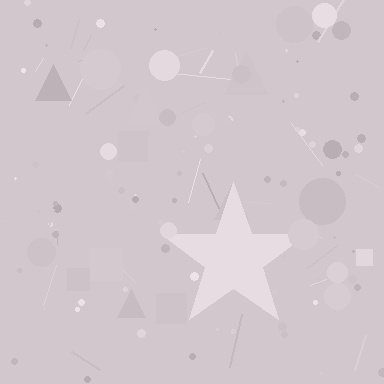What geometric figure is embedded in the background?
A star is embedded in the background.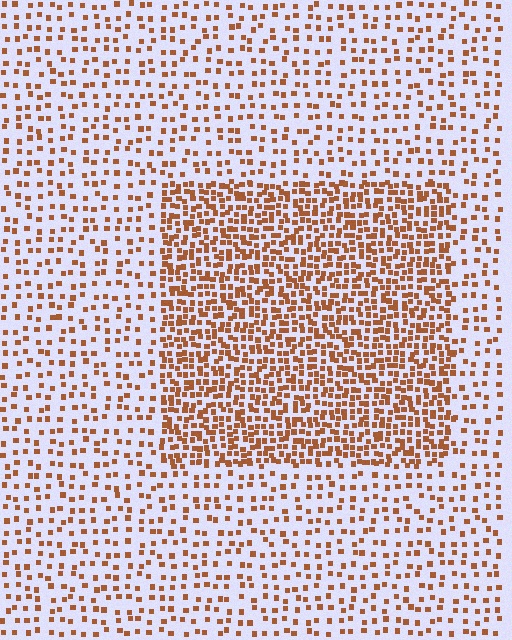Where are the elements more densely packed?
The elements are more densely packed inside the rectangle boundary.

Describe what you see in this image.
The image contains small brown elements arranged at two different densities. A rectangle-shaped region is visible where the elements are more densely packed than the surrounding area.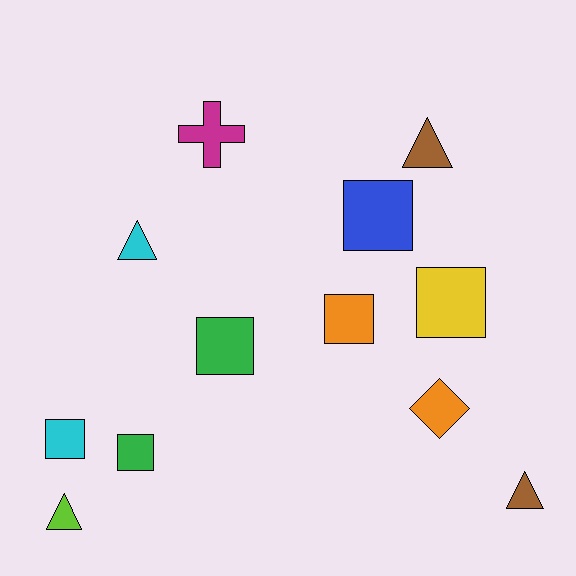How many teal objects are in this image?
There are no teal objects.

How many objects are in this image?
There are 12 objects.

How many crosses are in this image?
There is 1 cross.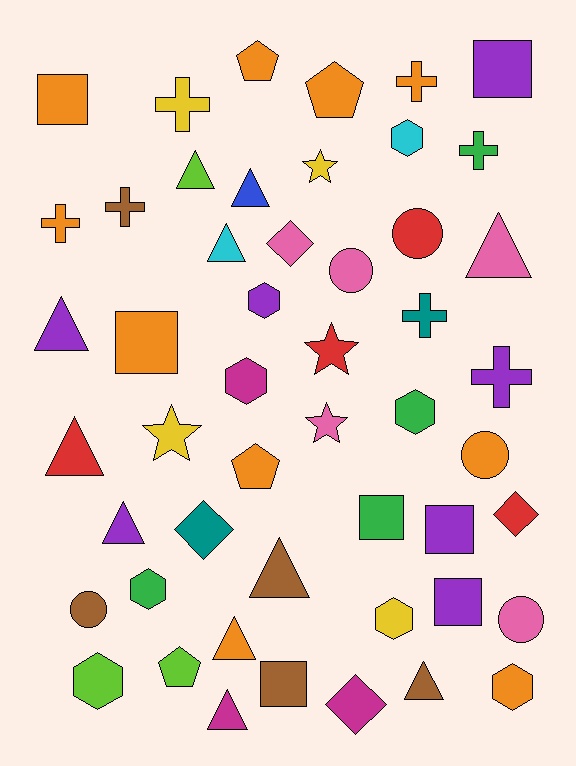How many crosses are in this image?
There are 7 crosses.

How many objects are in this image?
There are 50 objects.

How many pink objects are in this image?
There are 5 pink objects.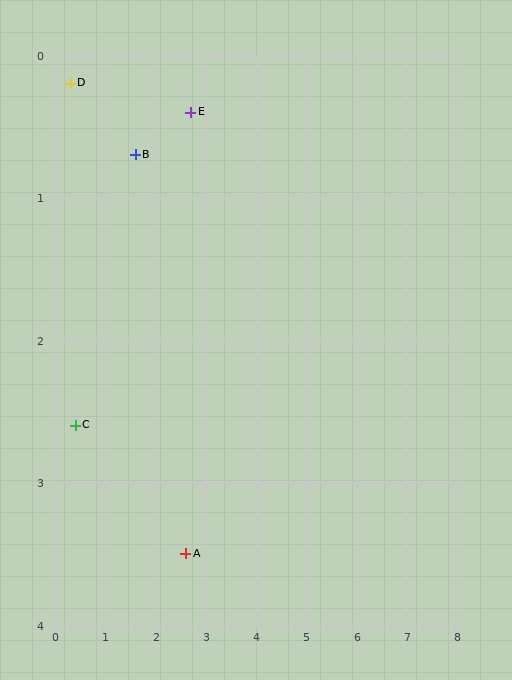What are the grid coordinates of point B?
Point B is at approximately (1.6, 0.7).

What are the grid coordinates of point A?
Point A is at approximately (2.6, 3.5).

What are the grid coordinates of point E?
Point E is at approximately (2.7, 0.4).